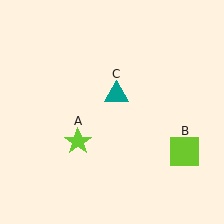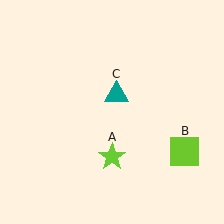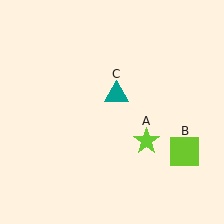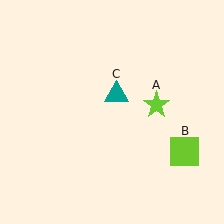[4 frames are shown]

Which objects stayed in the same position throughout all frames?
Lime square (object B) and teal triangle (object C) remained stationary.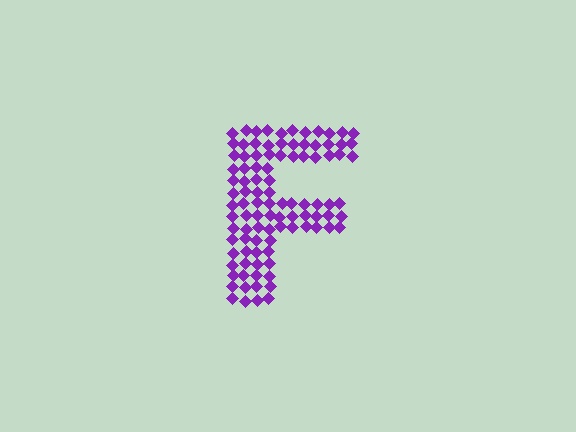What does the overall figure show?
The overall figure shows the letter F.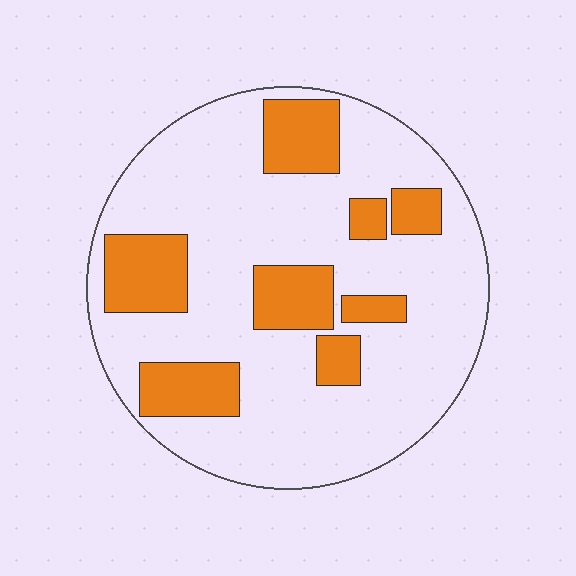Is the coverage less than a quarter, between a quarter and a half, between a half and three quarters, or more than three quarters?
Less than a quarter.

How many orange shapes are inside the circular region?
8.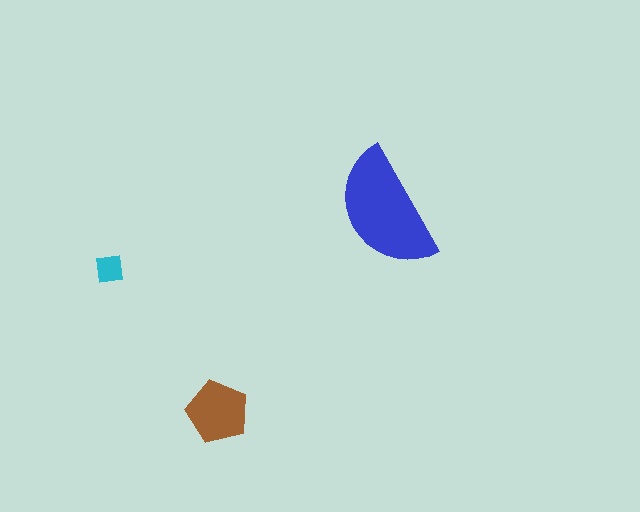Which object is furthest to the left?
The cyan square is leftmost.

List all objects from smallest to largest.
The cyan square, the brown pentagon, the blue semicircle.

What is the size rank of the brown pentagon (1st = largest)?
2nd.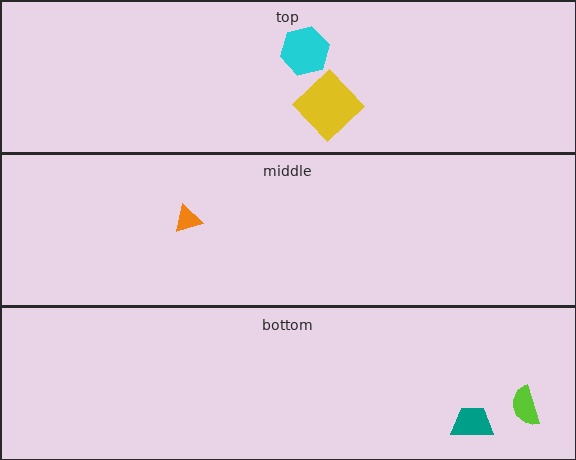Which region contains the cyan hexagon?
The top region.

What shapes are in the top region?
The cyan hexagon, the yellow diamond.